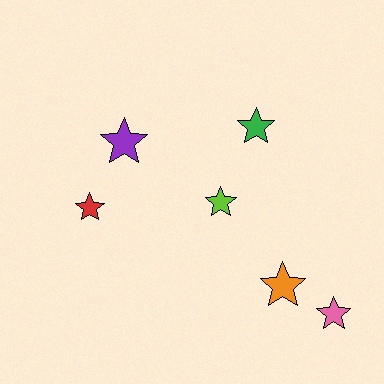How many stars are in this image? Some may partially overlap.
There are 6 stars.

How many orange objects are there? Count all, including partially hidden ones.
There is 1 orange object.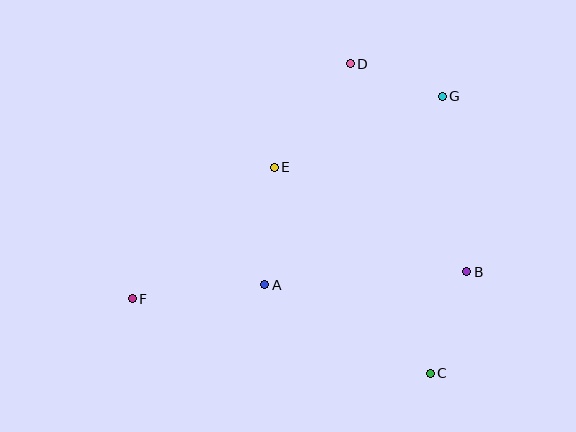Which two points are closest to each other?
Points D and G are closest to each other.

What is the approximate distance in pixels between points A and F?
The distance between A and F is approximately 133 pixels.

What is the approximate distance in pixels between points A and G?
The distance between A and G is approximately 259 pixels.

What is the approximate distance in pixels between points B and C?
The distance between B and C is approximately 108 pixels.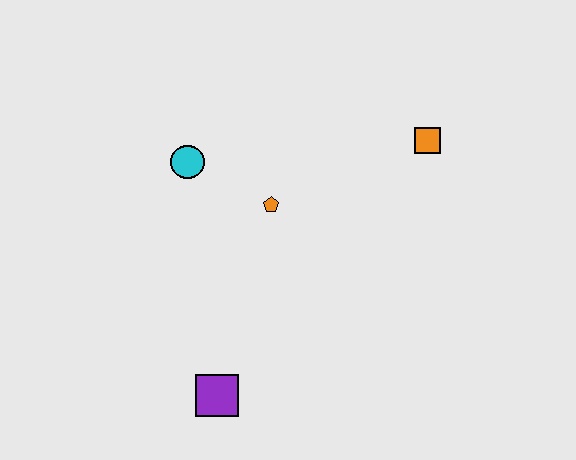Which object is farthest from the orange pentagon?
The purple square is farthest from the orange pentagon.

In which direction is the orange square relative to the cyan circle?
The orange square is to the right of the cyan circle.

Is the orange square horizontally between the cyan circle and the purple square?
No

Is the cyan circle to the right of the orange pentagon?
No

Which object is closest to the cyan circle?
The orange pentagon is closest to the cyan circle.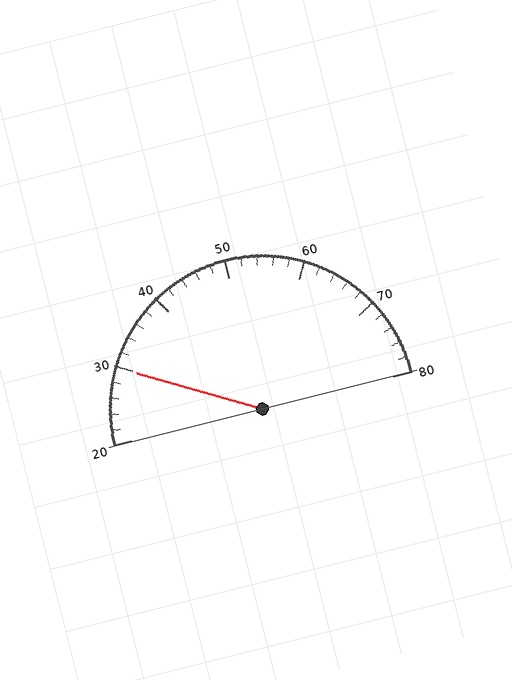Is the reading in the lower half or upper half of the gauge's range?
The reading is in the lower half of the range (20 to 80).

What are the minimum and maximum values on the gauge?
The gauge ranges from 20 to 80.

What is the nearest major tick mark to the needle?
The nearest major tick mark is 30.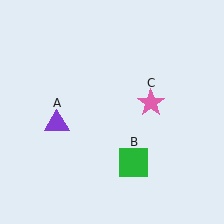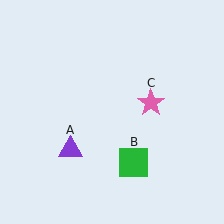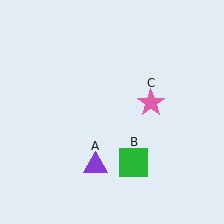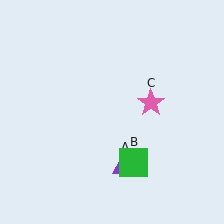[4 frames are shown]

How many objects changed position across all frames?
1 object changed position: purple triangle (object A).